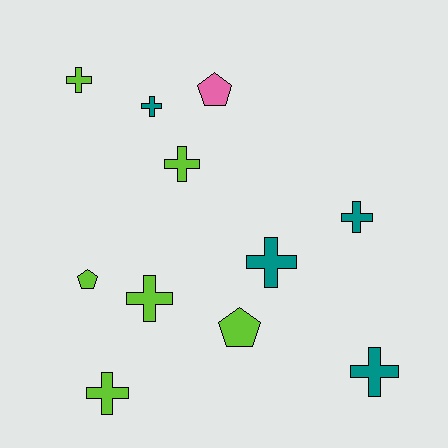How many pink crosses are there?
There are no pink crosses.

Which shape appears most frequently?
Cross, with 8 objects.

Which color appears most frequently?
Lime, with 6 objects.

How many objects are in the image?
There are 11 objects.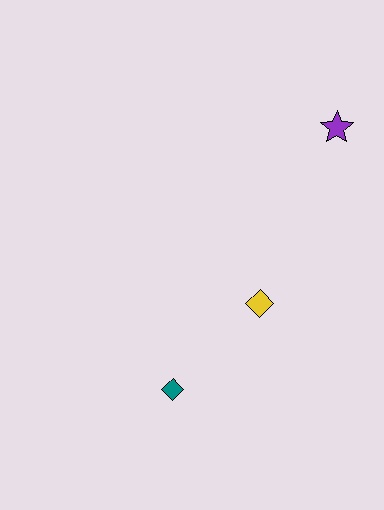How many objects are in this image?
There are 3 objects.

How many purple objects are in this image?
There is 1 purple object.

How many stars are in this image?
There is 1 star.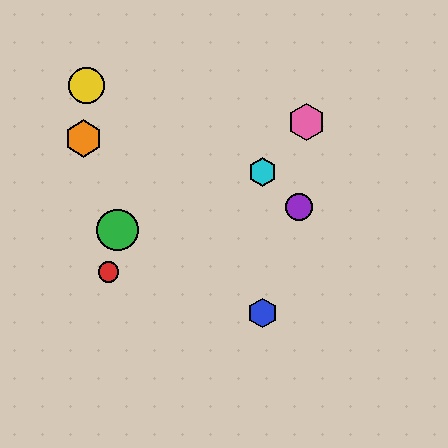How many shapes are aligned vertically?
2 shapes (the blue hexagon, the cyan hexagon) are aligned vertically.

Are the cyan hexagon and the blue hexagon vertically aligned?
Yes, both are at x≈263.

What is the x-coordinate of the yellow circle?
The yellow circle is at x≈87.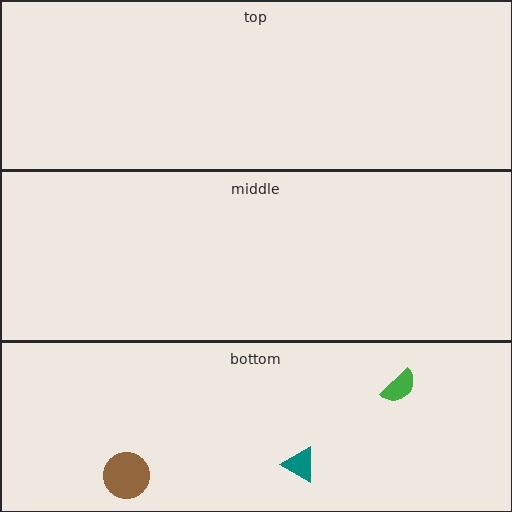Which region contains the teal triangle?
The bottom region.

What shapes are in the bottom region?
The brown circle, the green semicircle, the teal triangle.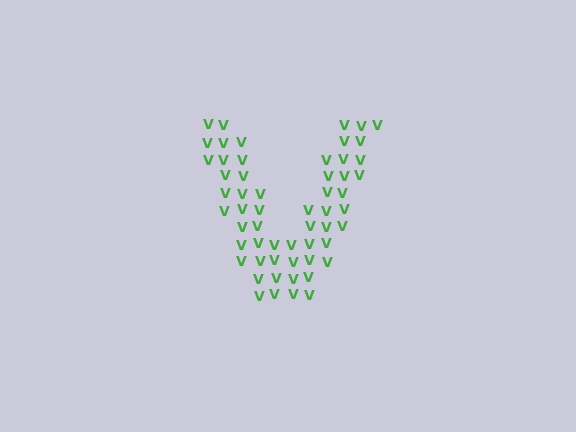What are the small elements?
The small elements are letter V's.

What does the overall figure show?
The overall figure shows the letter V.